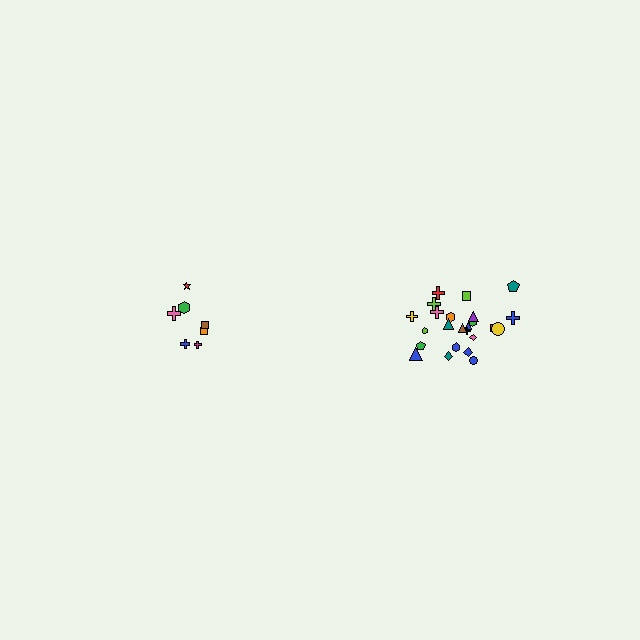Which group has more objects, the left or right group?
The right group.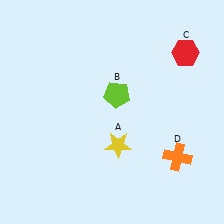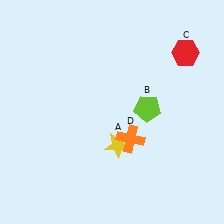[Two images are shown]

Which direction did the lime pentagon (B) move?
The lime pentagon (B) moved right.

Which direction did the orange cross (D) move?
The orange cross (D) moved left.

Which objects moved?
The objects that moved are: the lime pentagon (B), the orange cross (D).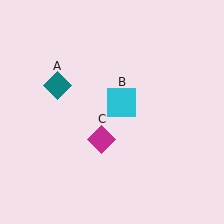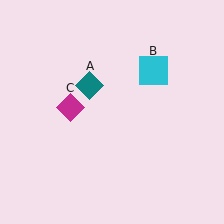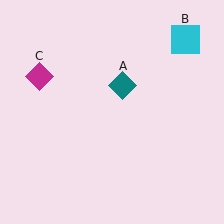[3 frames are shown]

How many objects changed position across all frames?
3 objects changed position: teal diamond (object A), cyan square (object B), magenta diamond (object C).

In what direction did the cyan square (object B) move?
The cyan square (object B) moved up and to the right.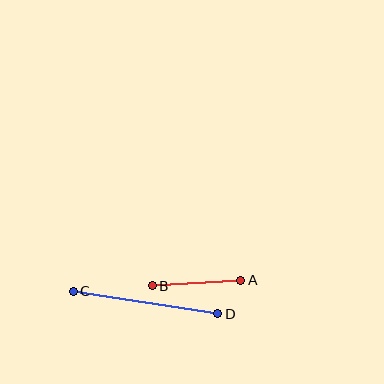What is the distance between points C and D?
The distance is approximately 146 pixels.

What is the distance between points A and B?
The distance is approximately 89 pixels.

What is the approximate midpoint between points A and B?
The midpoint is at approximately (196, 283) pixels.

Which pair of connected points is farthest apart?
Points C and D are farthest apart.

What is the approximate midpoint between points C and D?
The midpoint is at approximately (145, 302) pixels.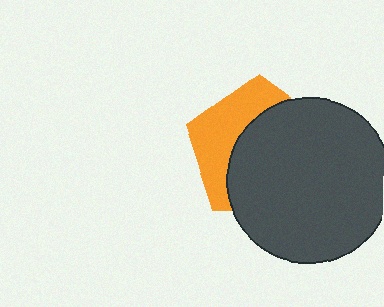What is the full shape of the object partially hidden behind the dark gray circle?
The partially hidden object is an orange pentagon.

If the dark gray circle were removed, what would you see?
You would see the complete orange pentagon.